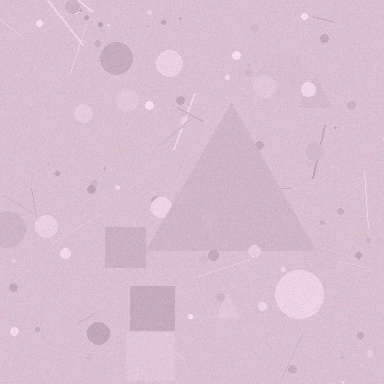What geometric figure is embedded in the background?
A triangle is embedded in the background.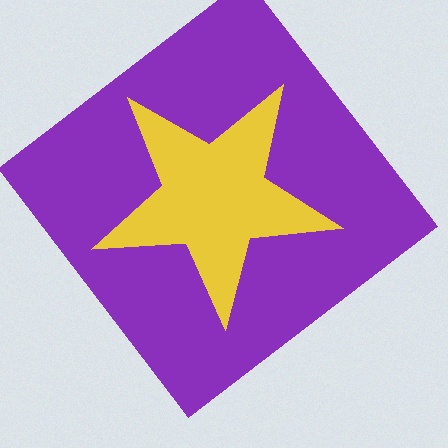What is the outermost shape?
The purple diamond.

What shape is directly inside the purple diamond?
The yellow star.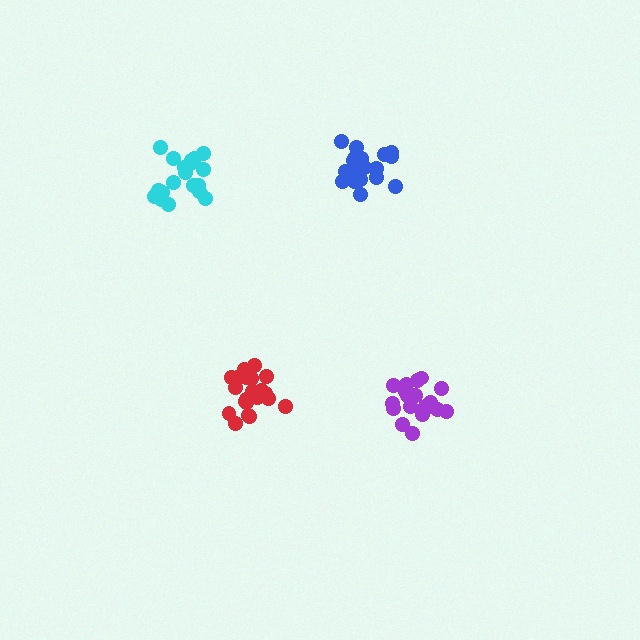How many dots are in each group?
Group 1: 21 dots, Group 2: 19 dots, Group 3: 20 dots, Group 4: 20 dots (80 total).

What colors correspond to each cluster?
The clusters are colored: red, cyan, purple, blue.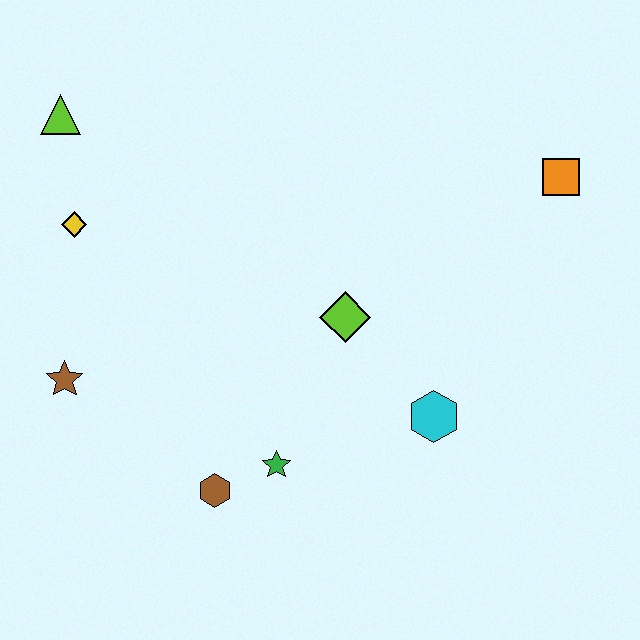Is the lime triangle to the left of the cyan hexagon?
Yes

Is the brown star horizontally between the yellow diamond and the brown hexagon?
No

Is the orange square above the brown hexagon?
Yes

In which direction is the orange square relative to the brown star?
The orange square is to the right of the brown star.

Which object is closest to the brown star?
The yellow diamond is closest to the brown star.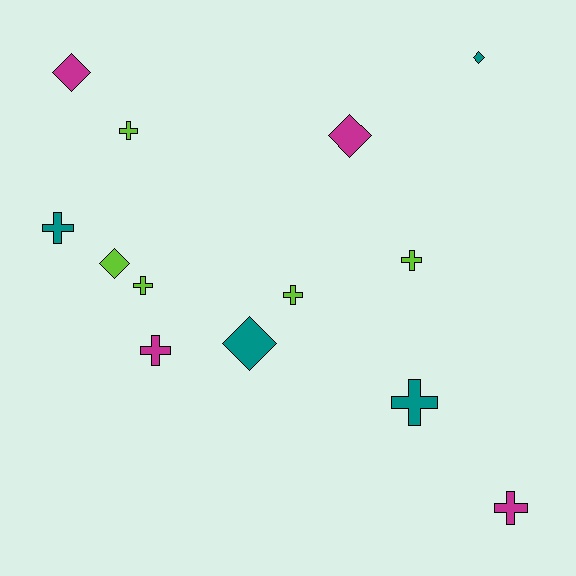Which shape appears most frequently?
Cross, with 8 objects.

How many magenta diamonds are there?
There are 2 magenta diamonds.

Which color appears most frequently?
Lime, with 5 objects.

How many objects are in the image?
There are 13 objects.